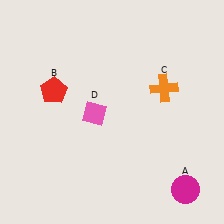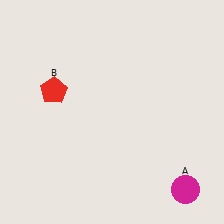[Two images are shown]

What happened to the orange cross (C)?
The orange cross (C) was removed in Image 2. It was in the top-right area of Image 1.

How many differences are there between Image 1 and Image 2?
There are 2 differences between the two images.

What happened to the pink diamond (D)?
The pink diamond (D) was removed in Image 2. It was in the bottom-left area of Image 1.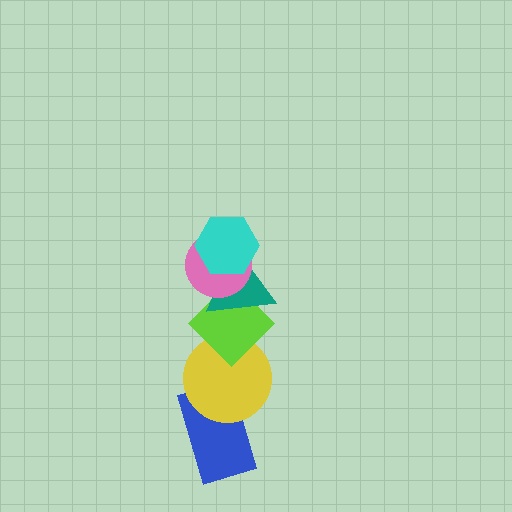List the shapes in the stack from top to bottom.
From top to bottom: the cyan hexagon, the pink circle, the teal triangle, the lime diamond, the yellow circle, the blue rectangle.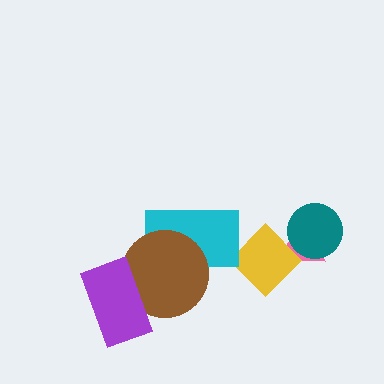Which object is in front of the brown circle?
The purple rectangle is in front of the brown circle.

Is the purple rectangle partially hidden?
No, no other shape covers it.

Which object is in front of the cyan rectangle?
The brown circle is in front of the cyan rectangle.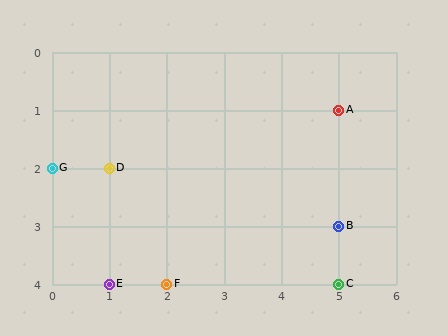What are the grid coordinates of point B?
Point B is at grid coordinates (5, 3).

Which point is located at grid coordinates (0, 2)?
Point G is at (0, 2).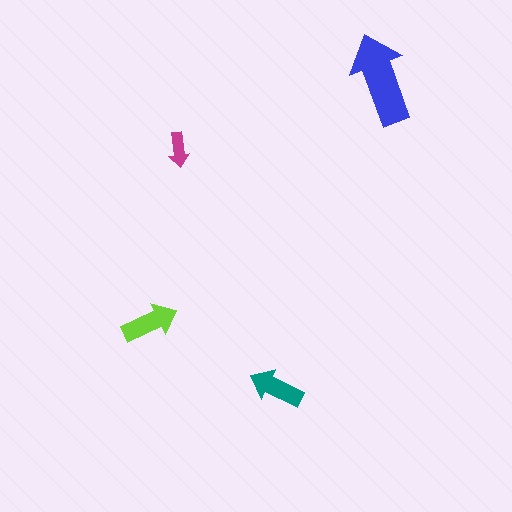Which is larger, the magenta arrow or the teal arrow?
The teal one.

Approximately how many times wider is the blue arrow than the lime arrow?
About 1.5 times wider.